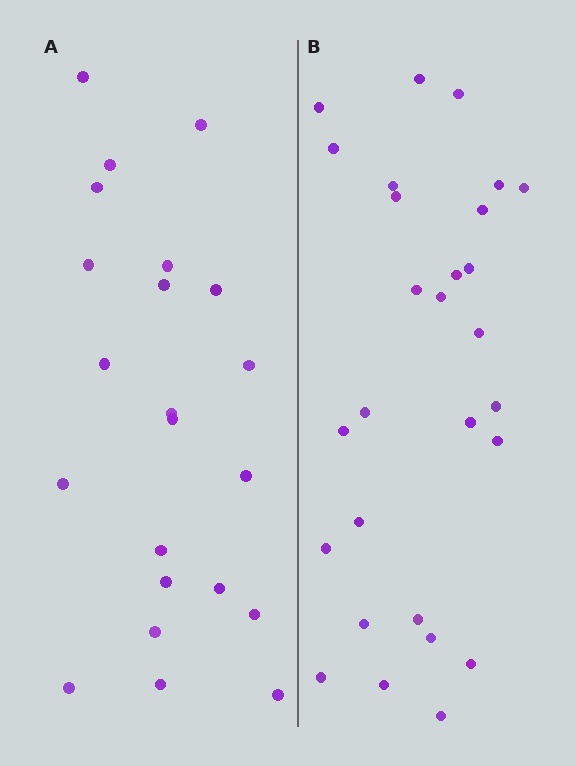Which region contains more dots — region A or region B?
Region B (the right region) has more dots.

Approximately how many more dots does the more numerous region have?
Region B has about 6 more dots than region A.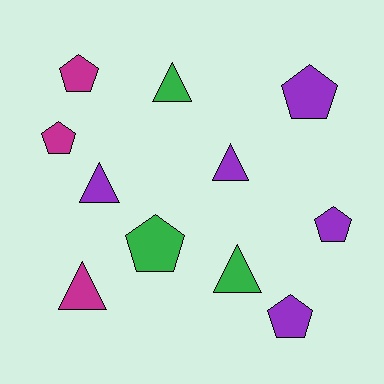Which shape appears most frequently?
Pentagon, with 6 objects.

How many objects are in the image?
There are 11 objects.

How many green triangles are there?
There are 2 green triangles.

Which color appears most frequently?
Purple, with 5 objects.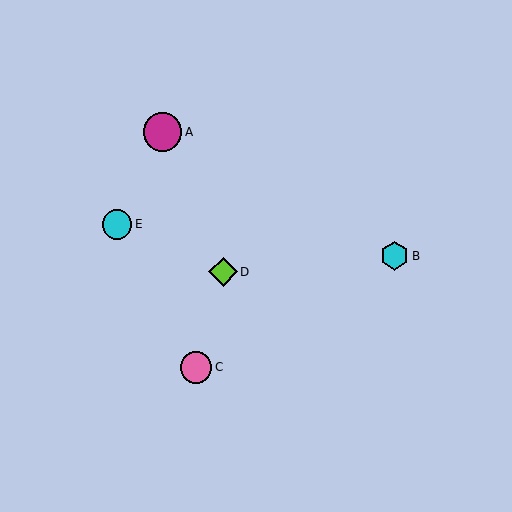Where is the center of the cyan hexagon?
The center of the cyan hexagon is at (394, 256).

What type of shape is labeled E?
Shape E is a cyan circle.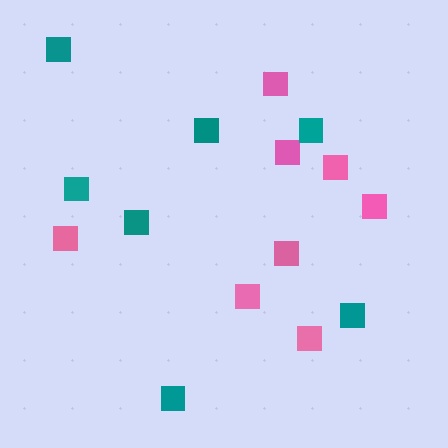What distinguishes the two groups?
There are 2 groups: one group of pink squares (8) and one group of teal squares (7).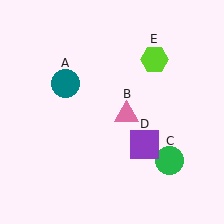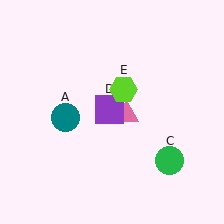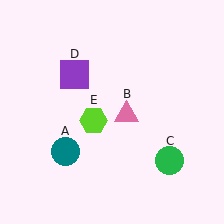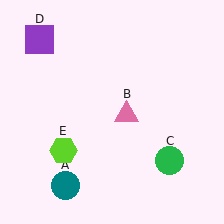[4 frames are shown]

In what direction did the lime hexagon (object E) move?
The lime hexagon (object E) moved down and to the left.